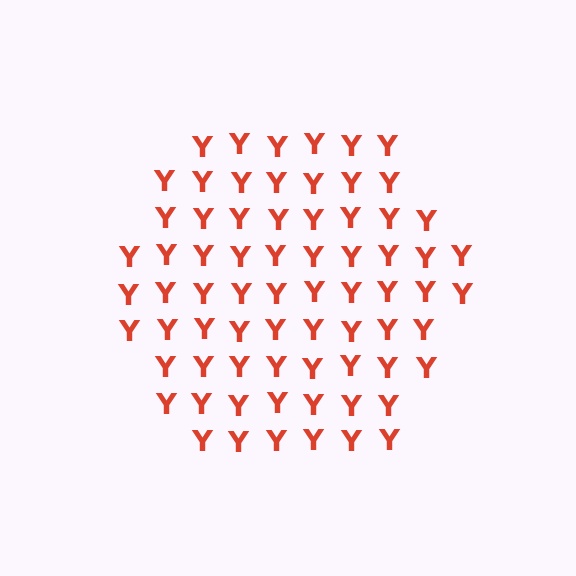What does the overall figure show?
The overall figure shows a hexagon.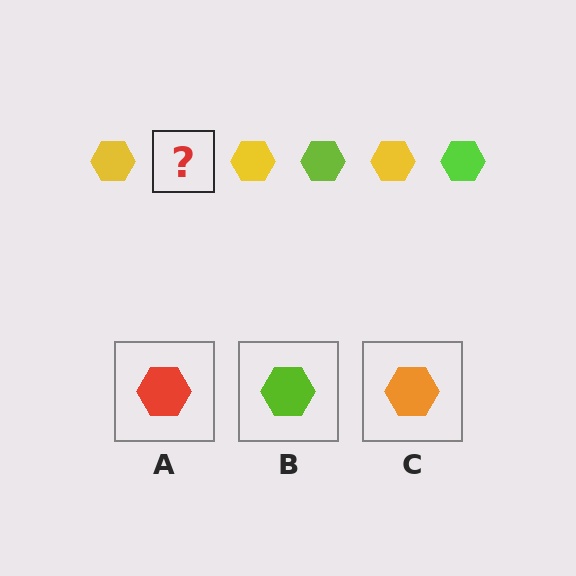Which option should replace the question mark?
Option B.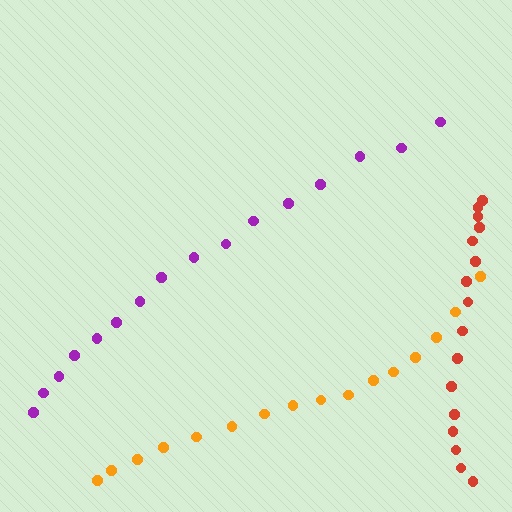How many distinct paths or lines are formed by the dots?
There are 3 distinct paths.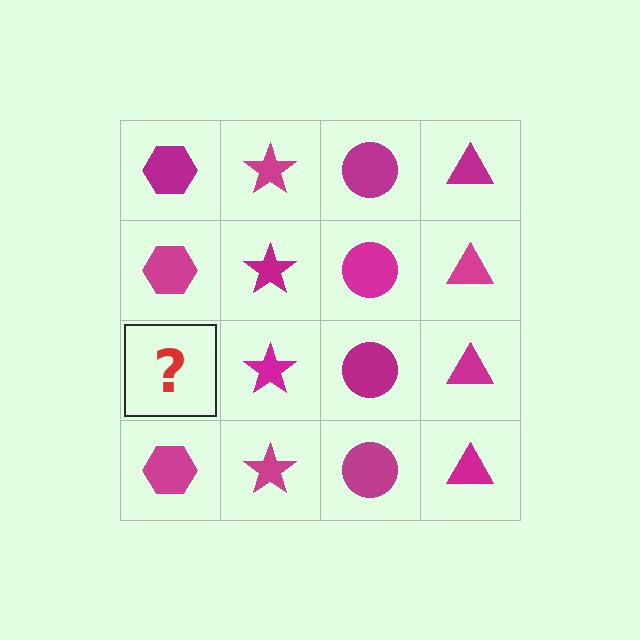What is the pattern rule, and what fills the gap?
The rule is that each column has a consistent shape. The gap should be filled with a magenta hexagon.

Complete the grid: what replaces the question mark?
The question mark should be replaced with a magenta hexagon.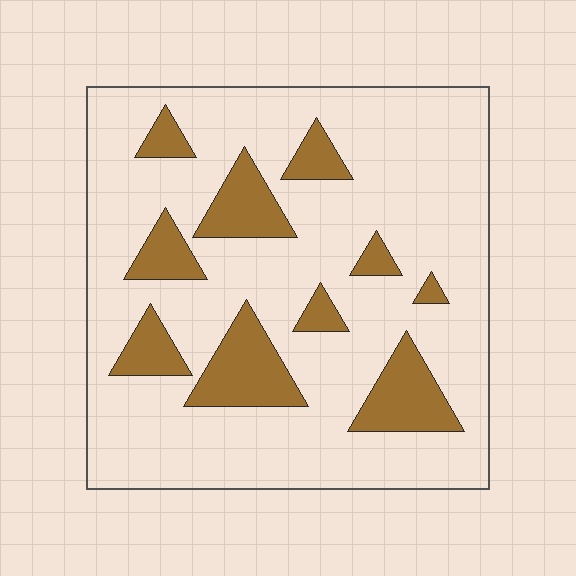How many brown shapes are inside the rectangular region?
10.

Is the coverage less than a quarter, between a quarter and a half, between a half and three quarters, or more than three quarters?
Less than a quarter.